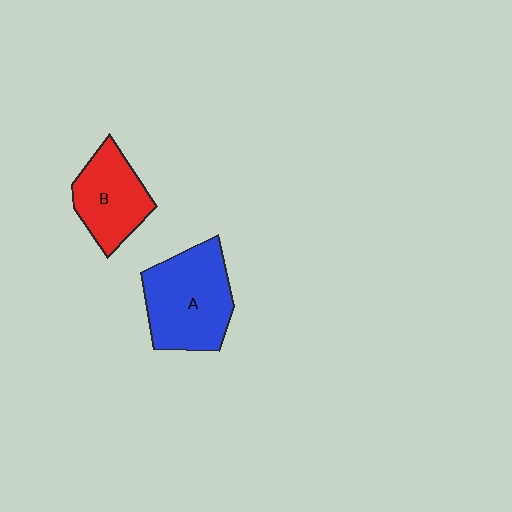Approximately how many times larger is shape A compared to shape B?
Approximately 1.4 times.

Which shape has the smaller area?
Shape B (red).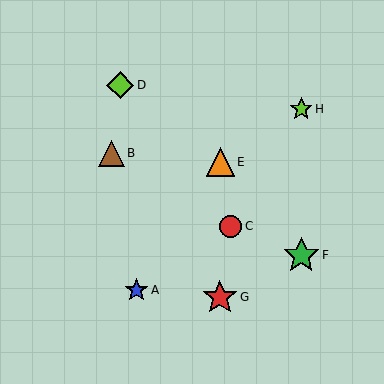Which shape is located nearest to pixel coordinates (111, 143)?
The brown triangle (labeled B) at (112, 153) is nearest to that location.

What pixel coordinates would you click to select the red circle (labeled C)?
Click at (231, 226) to select the red circle C.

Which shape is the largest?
The green star (labeled F) is the largest.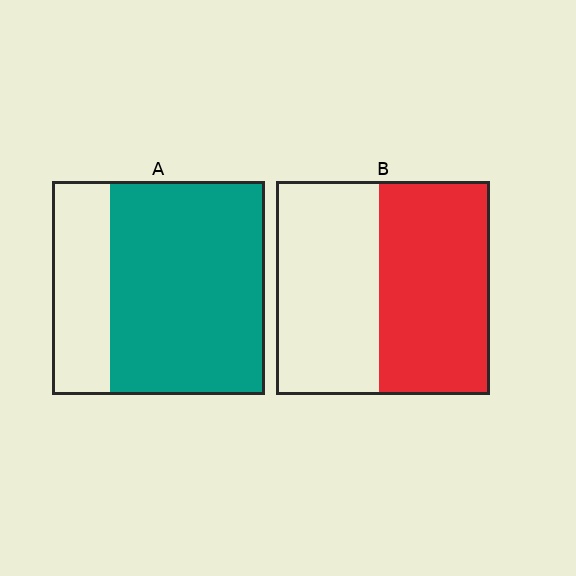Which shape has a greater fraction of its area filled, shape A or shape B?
Shape A.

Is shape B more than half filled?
Roughly half.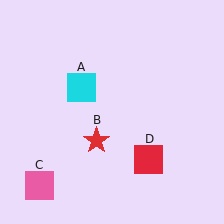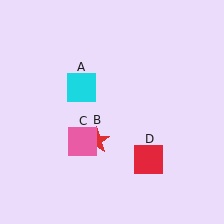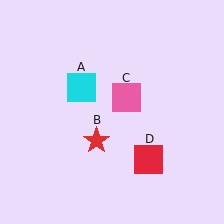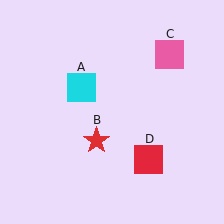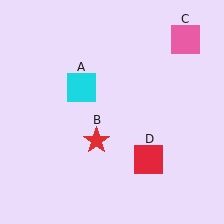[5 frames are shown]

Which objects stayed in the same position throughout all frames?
Cyan square (object A) and red star (object B) and red square (object D) remained stationary.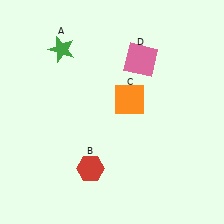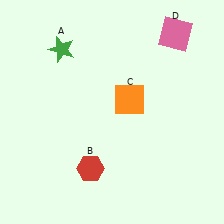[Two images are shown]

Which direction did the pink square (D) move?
The pink square (D) moved right.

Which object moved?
The pink square (D) moved right.